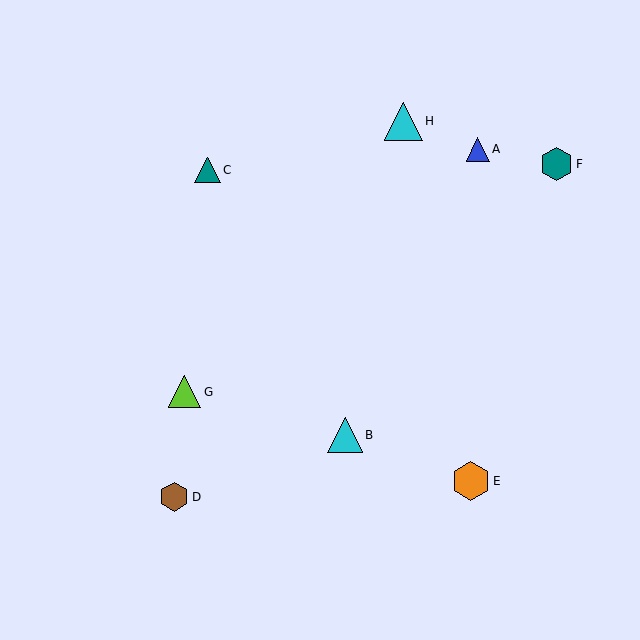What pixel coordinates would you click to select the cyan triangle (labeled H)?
Click at (403, 121) to select the cyan triangle H.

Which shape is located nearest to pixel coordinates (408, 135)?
The cyan triangle (labeled H) at (403, 121) is nearest to that location.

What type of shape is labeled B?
Shape B is a cyan triangle.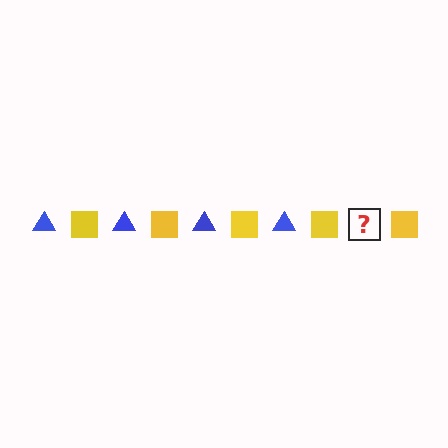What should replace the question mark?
The question mark should be replaced with a blue triangle.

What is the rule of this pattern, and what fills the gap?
The rule is that the pattern alternates between blue triangle and yellow square. The gap should be filled with a blue triangle.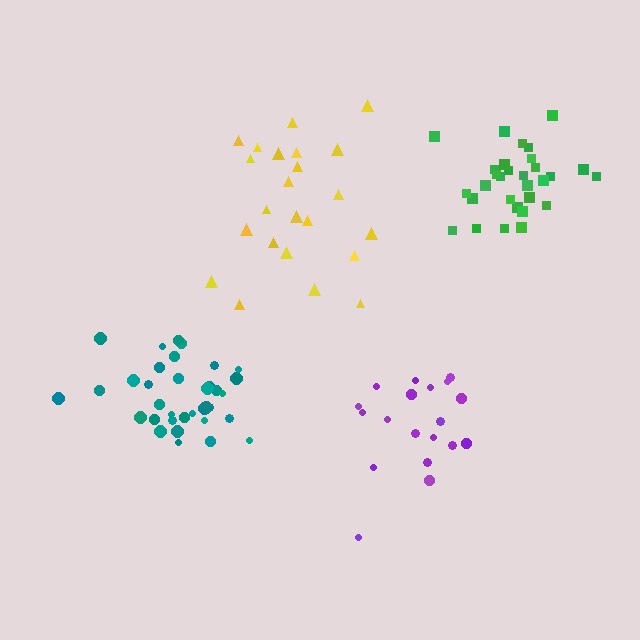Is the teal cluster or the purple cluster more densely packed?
Teal.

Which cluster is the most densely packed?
Green.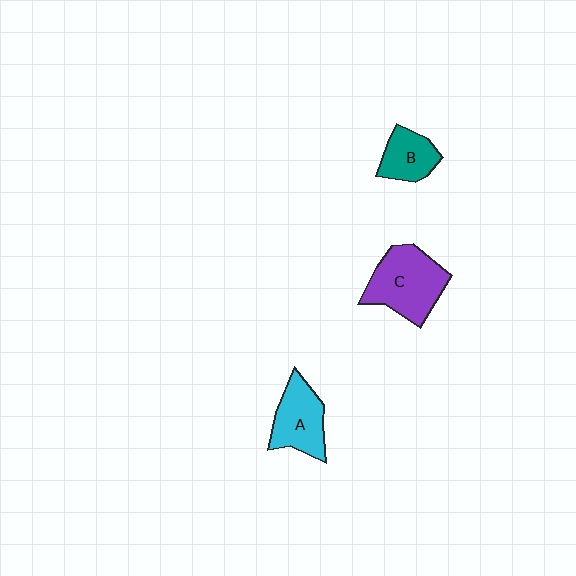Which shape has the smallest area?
Shape B (teal).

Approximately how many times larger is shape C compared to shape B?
Approximately 1.8 times.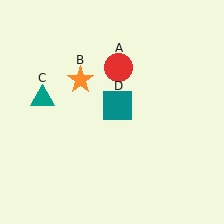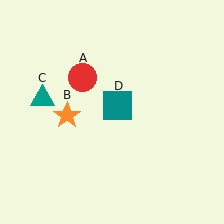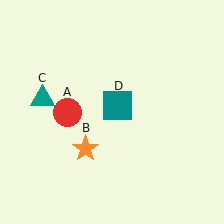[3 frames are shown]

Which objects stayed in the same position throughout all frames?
Teal triangle (object C) and teal square (object D) remained stationary.